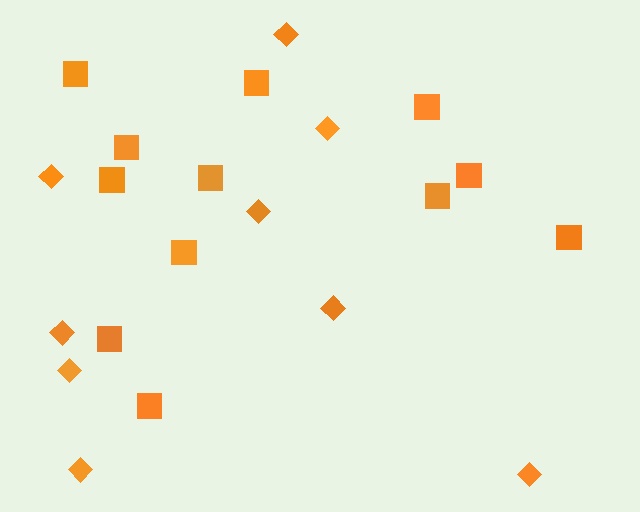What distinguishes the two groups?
There are 2 groups: one group of diamonds (9) and one group of squares (12).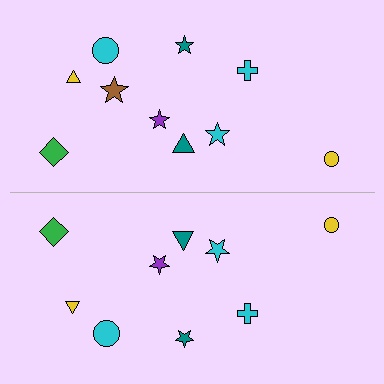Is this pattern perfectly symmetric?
No, the pattern is not perfectly symmetric. A brown star is missing from the bottom side.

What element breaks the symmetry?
A brown star is missing from the bottom side.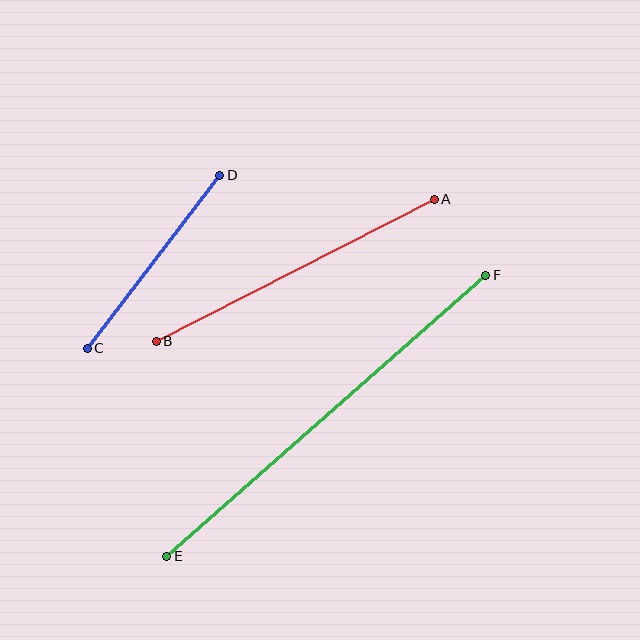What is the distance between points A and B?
The distance is approximately 312 pixels.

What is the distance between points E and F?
The distance is approximately 425 pixels.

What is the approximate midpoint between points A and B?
The midpoint is at approximately (295, 270) pixels.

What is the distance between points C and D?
The distance is approximately 218 pixels.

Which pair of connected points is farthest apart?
Points E and F are farthest apart.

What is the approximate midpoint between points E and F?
The midpoint is at approximately (326, 416) pixels.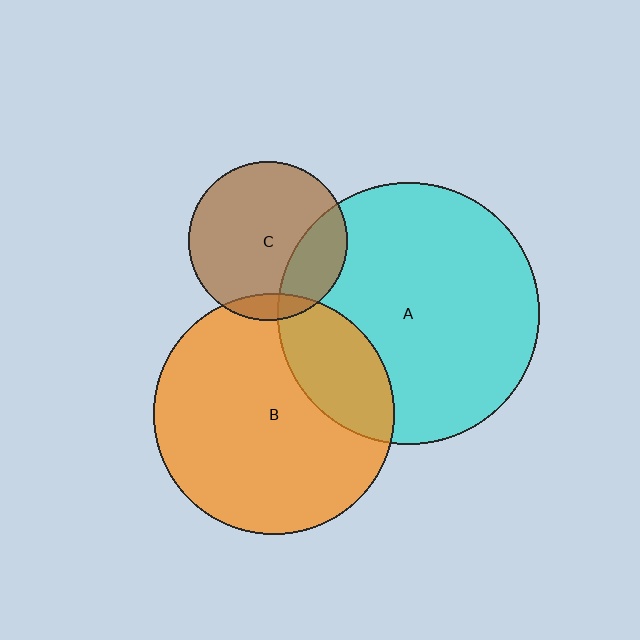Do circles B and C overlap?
Yes.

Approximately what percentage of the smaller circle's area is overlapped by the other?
Approximately 10%.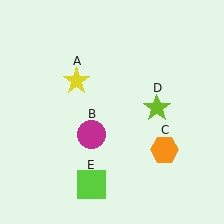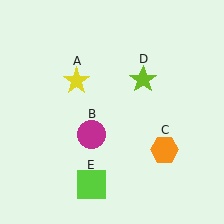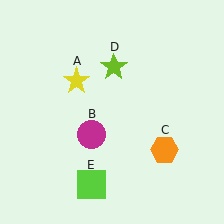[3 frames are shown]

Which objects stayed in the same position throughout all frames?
Yellow star (object A) and magenta circle (object B) and orange hexagon (object C) and lime square (object E) remained stationary.